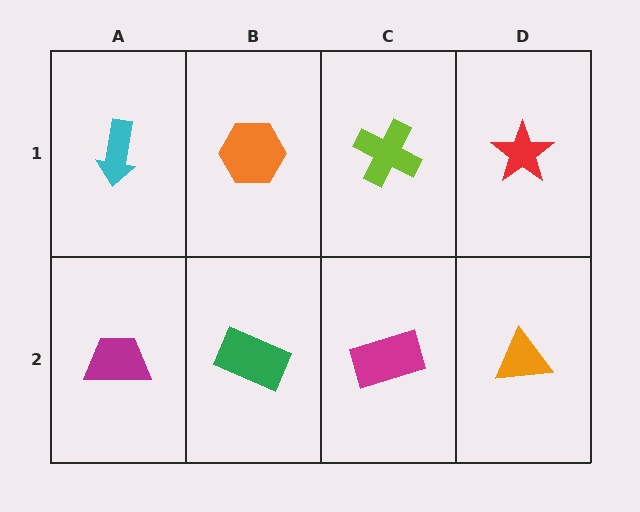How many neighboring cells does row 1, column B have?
3.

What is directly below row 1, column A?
A magenta trapezoid.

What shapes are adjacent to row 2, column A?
A cyan arrow (row 1, column A), a green rectangle (row 2, column B).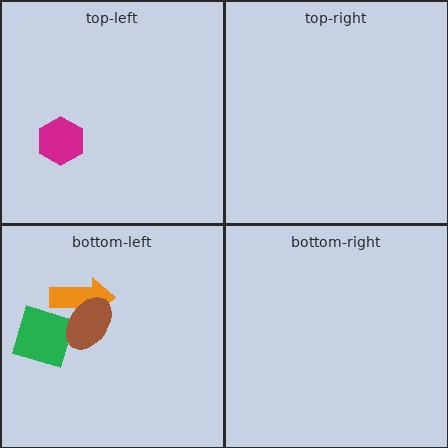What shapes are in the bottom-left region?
The orange arrow, the green diamond, the brown ellipse.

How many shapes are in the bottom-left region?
3.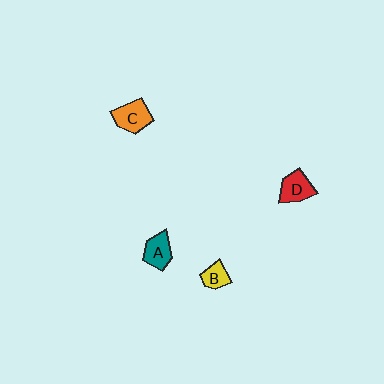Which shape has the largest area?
Shape C (orange).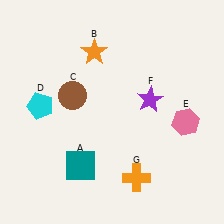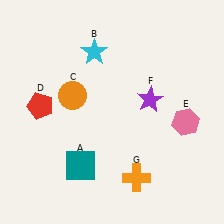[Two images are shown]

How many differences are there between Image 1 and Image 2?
There are 3 differences between the two images.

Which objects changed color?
B changed from orange to cyan. C changed from brown to orange. D changed from cyan to red.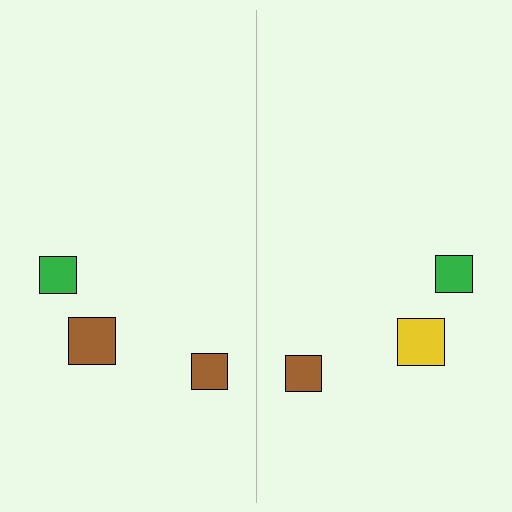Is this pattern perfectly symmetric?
No, the pattern is not perfectly symmetric. The yellow square on the right side breaks the symmetry — its mirror counterpart is brown.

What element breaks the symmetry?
The yellow square on the right side breaks the symmetry — its mirror counterpart is brown.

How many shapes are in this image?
There are 6 shapes in this image.